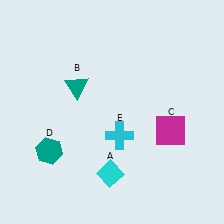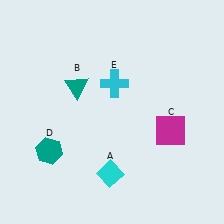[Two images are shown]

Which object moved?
The cyan cross (E) moved up.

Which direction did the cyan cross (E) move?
The cyan cross (E) moved up.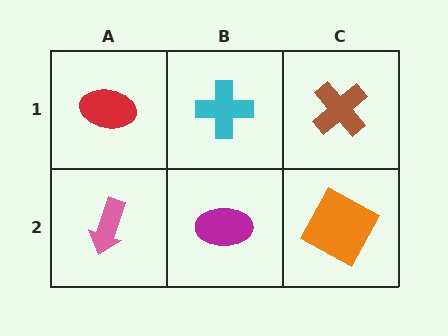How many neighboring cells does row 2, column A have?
2.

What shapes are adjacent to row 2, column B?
A cyan cross (row 1, column B), a pink arrow (row 2, column A), an orange square (row 2, column C).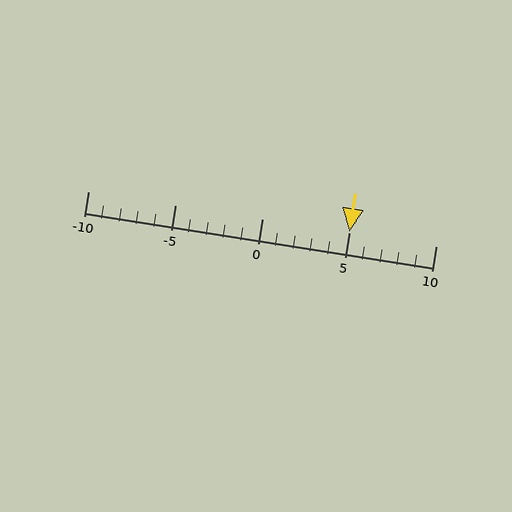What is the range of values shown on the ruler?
The ruler shows values from -10 to 10.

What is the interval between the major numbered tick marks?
The major tick marks are spaced 5 units apart.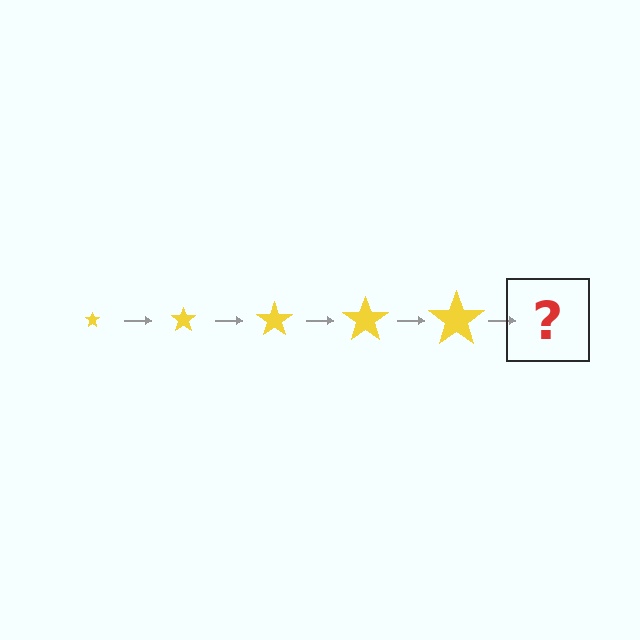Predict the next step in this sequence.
The next step is a yellow star, larger than the previous one.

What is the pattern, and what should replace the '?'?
The pattern is that the star gets progressively larger each step. The '?' should be a yellow star, larger than the previous one.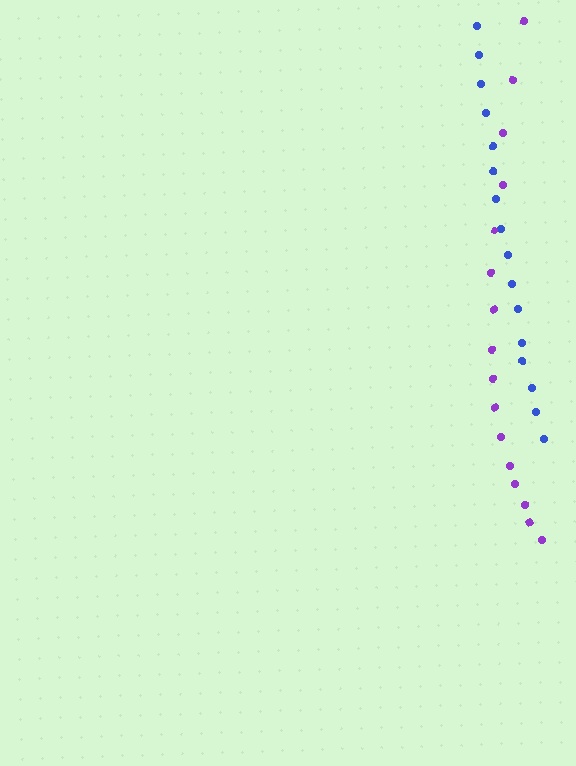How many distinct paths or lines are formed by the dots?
There are 2 distinct paths.